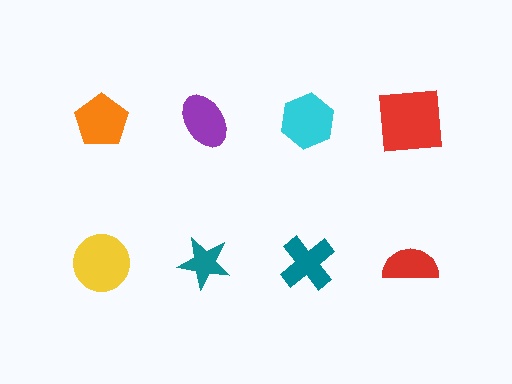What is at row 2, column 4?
A red semicircle.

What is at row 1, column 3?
A cyan hexagon.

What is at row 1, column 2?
A purple ellipse.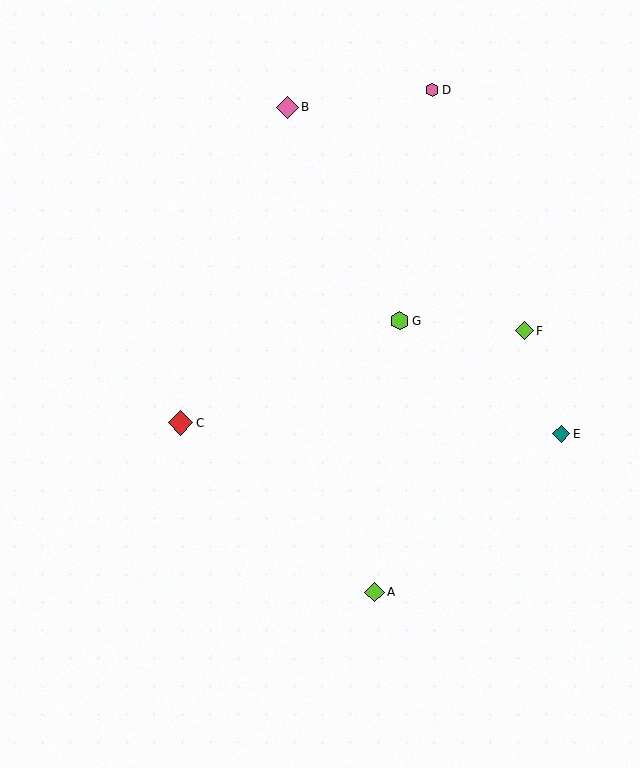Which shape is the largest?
The red diamond (labeled C) is the largest.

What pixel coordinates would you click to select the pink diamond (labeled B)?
Click at (287, 108) to select the pink diamond B.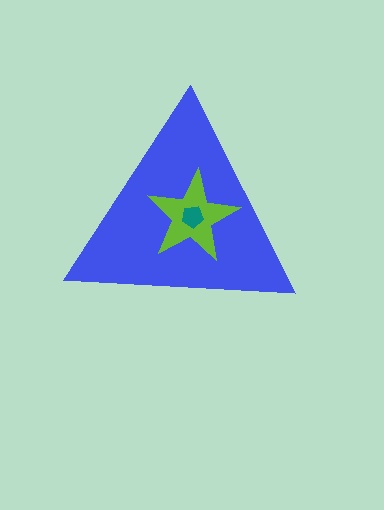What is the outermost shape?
The blue triangle.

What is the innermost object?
The teal pentagon.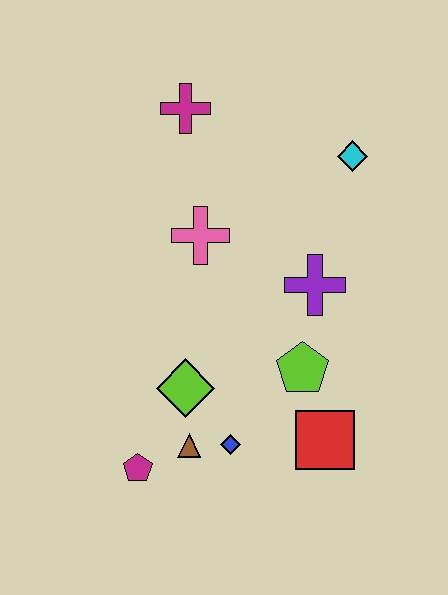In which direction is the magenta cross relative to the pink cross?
The magenta cross is above the pink cross.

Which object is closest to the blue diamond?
The brown triangle is closest to the blue diamond.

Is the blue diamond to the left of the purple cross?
Yes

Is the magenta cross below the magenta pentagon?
No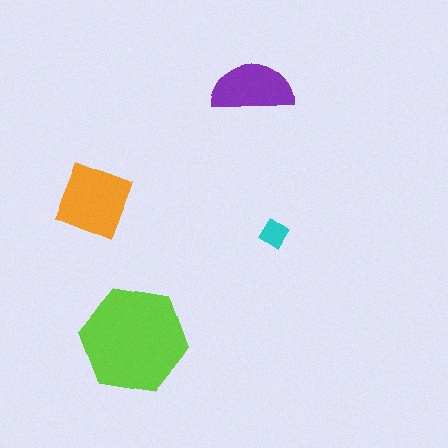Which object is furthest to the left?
The orange square is leftmost.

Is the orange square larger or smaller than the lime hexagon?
Smaller.